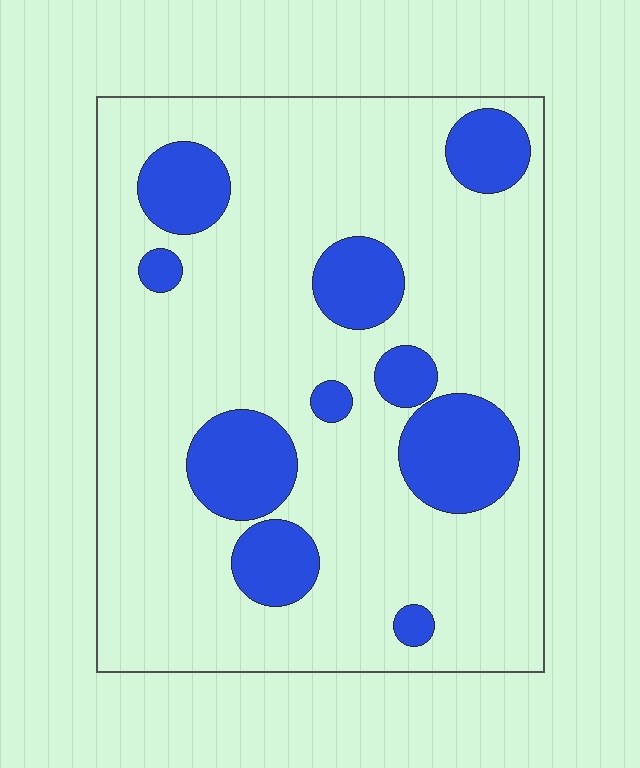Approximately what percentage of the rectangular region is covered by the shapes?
Approximately 20%.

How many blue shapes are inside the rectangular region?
10.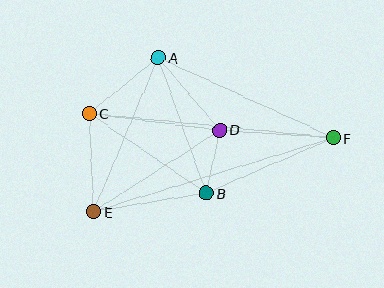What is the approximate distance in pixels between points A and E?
The distance between A and E is approximately 167 pixels.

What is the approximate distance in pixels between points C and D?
The distance between C and D is approximately 131 pixels.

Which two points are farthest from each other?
Points E and F are farthest from each other.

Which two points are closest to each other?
Points B and D are closest to each other.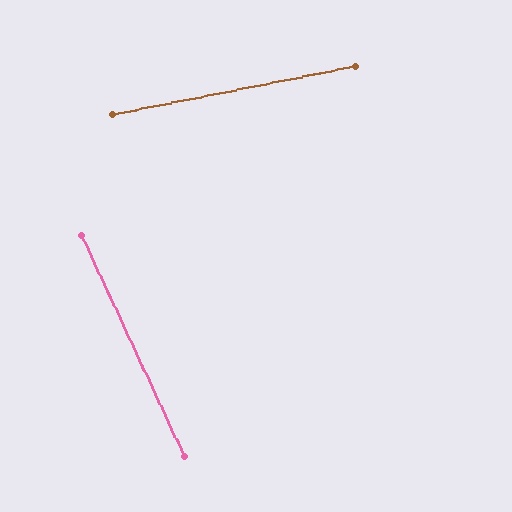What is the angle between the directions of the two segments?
Approximately 76 degrees.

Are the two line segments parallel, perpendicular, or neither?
Neither parallel nor perpendicular — they differ by about 76°.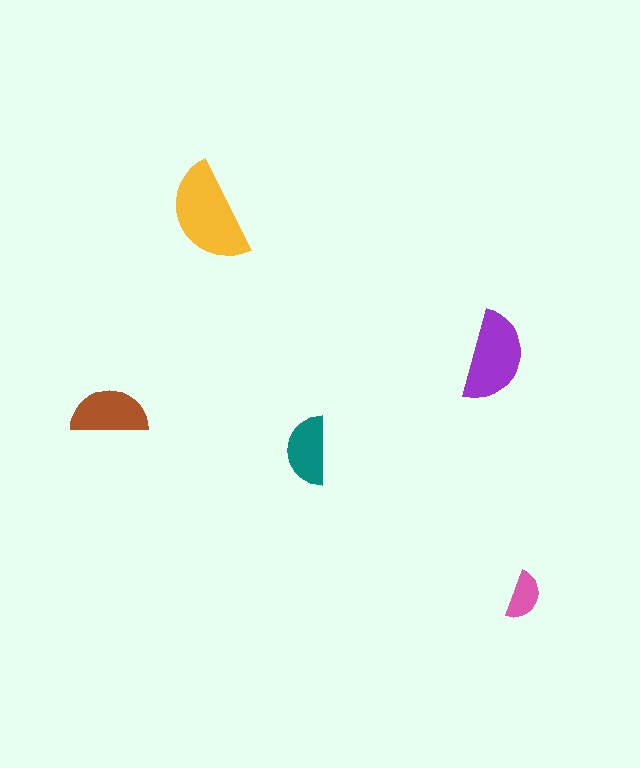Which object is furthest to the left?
The brown semicircle is leftmost.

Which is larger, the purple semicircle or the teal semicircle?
The purple one.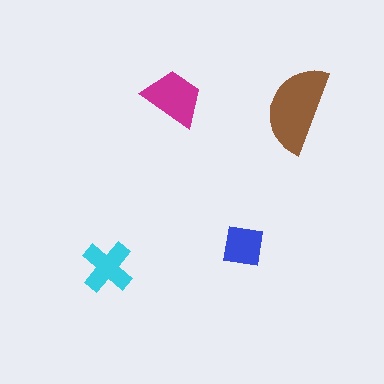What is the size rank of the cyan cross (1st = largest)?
3rd.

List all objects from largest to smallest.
The brown semicircle, the magenta trapezoid, the cyan cross, the blue square.